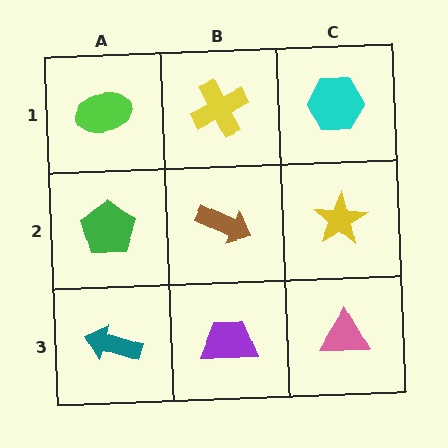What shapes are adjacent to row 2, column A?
A lime ellipse (row 1, column A), a teal arrow (row 3, column A), a brown arrow (row 2, column B).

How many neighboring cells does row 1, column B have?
3.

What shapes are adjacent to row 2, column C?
A cyan hexagon (row 1, column C), a pink triangle (row 3, column C), a brown arrow (row 2, column B).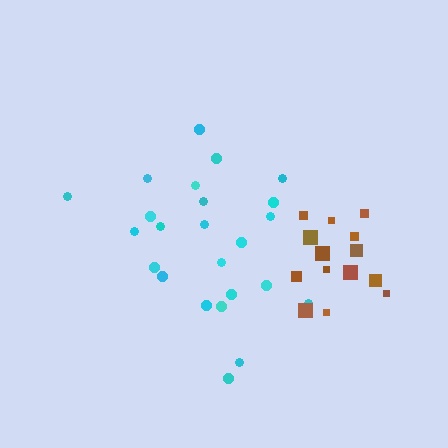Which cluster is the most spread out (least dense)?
Brown.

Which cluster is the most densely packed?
Cyan.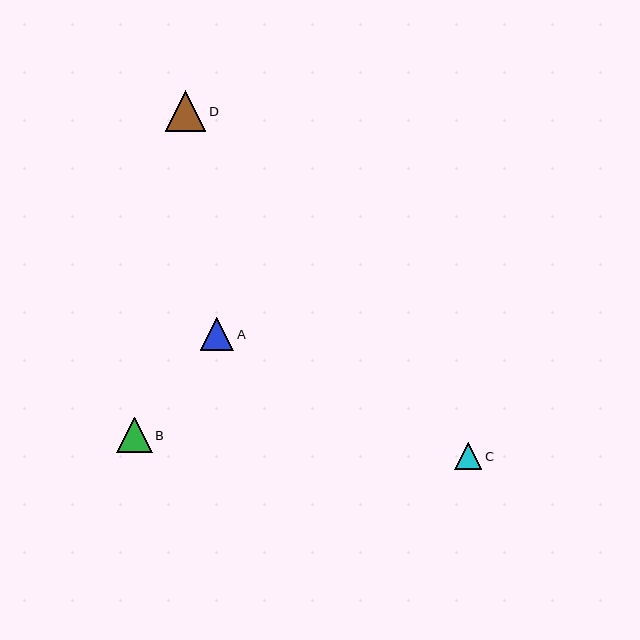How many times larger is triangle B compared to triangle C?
Triangle B is approximately 1.3 times the size of triangle C.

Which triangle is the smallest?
Triangle C is the smallest with a size of approximately 27 pixels.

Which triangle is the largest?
Triangle D is the largest with a size of approximately 40 pixels.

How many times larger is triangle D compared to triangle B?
Triangle D is approximately 1.1 times the size of triangle B.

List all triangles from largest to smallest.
From largest to smallest: D, B, A, C.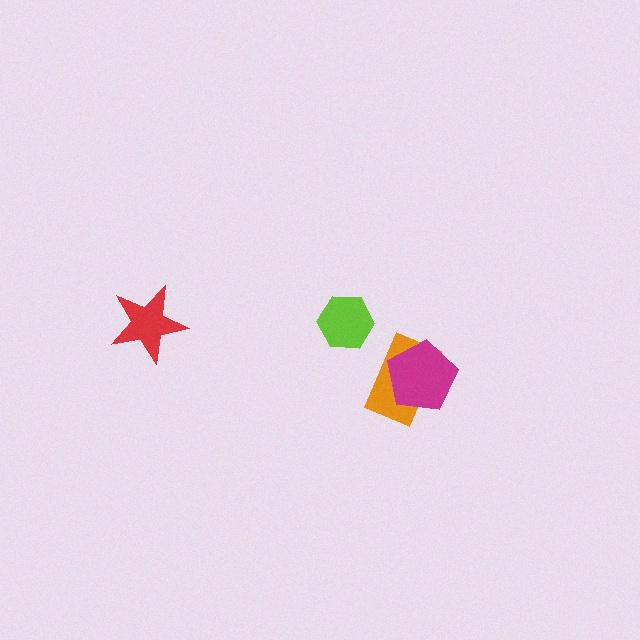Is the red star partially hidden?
No, no other shape covers it.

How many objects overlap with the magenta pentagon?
1 object overlaps with the magenta pentagon.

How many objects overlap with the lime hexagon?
0 objects overlap with the lime hexagon.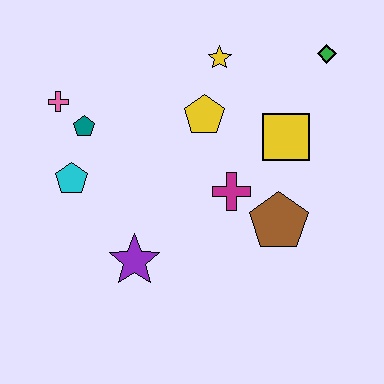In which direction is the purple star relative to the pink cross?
The purple star is below the pink cross.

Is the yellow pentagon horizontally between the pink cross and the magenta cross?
Yes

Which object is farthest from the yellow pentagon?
The purple star is farthest from the yellow pentagon.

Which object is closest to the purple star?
The cyan pentagon is closest to the purple star.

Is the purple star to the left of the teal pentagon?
No